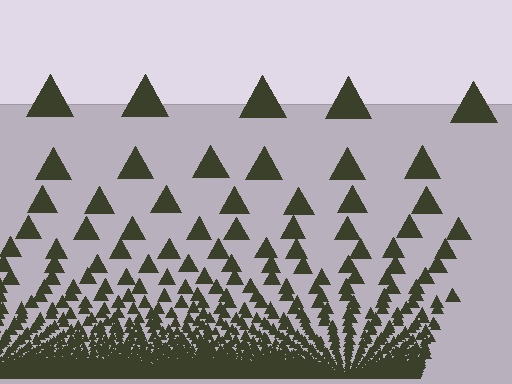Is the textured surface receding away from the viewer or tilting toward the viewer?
The surface appears to tilt toward the viewer. Texture elements get larger and sparser toward the top.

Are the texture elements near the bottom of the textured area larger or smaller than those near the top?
Smaller. The gradient is inverted — elements near the bottom are smaller and denser.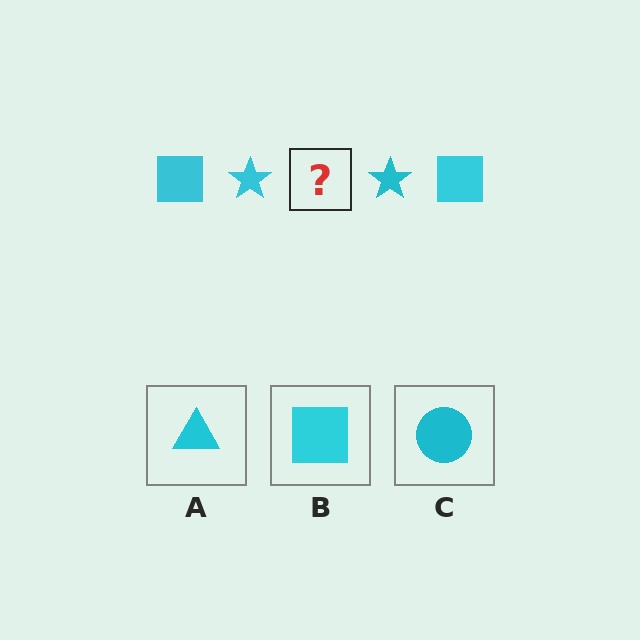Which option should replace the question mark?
Option B.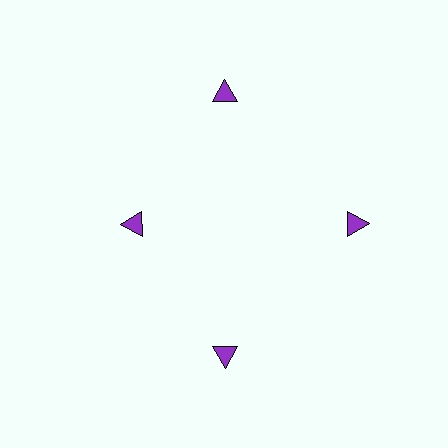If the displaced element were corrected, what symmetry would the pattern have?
It would have 4-fold rotational symmetry — the pattern would map onto itself every 90 degrees.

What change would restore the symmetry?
The symmetry would be restored by moving it outward, back onto the ring so that all 4 triangles sit at equal angles and equal distance from the center.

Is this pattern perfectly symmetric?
No. The 4 purple triangles are arranged in a ring, but one element near the 9 o'clock position is pulled inward toward the center, breaking the 4-fold rotational symmetry.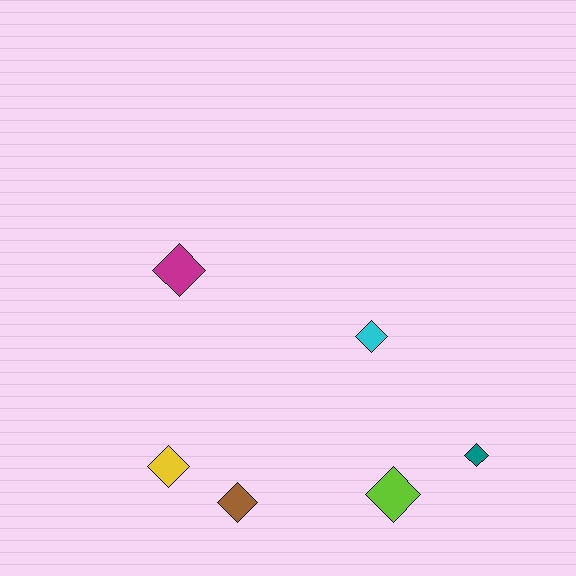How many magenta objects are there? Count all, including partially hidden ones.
There is 1 magenta object.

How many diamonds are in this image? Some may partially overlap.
There are 6 diamonds.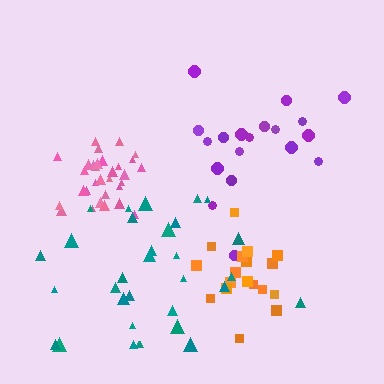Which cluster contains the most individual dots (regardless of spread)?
Teal (33).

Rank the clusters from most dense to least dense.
pink, orange, teal, purple.